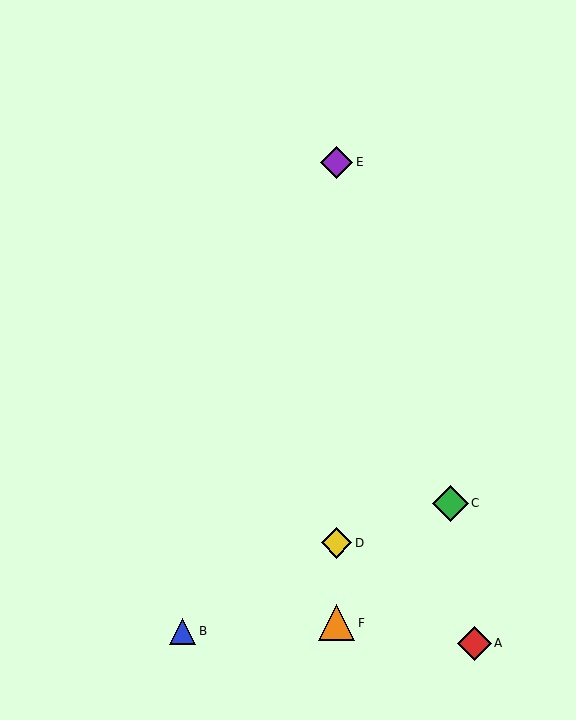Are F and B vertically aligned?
No, F is at x≈337 and B is at x≈183.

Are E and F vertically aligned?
Yes, both are at x≈337.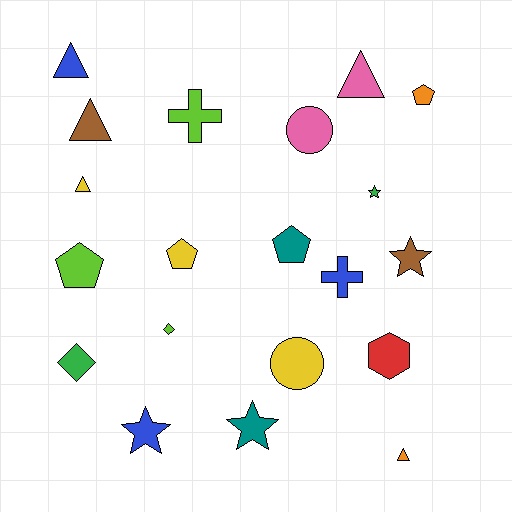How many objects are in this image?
There are 20 objects.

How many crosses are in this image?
There are 2 crosses.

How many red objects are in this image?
There is 1 red object.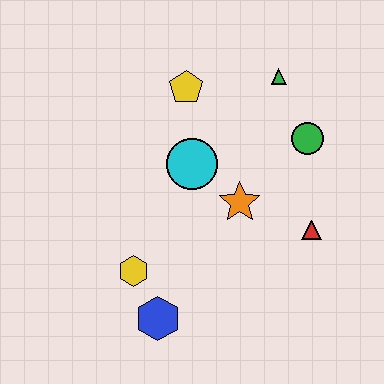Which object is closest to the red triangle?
The orange star is closest to the red triangle.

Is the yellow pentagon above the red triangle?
Yes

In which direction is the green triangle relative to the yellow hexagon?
The green triangle is above the yellow hexagon.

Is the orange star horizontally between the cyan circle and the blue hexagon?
No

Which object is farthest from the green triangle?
The blue hexagon is farthest from the green triangle.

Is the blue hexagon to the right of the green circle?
No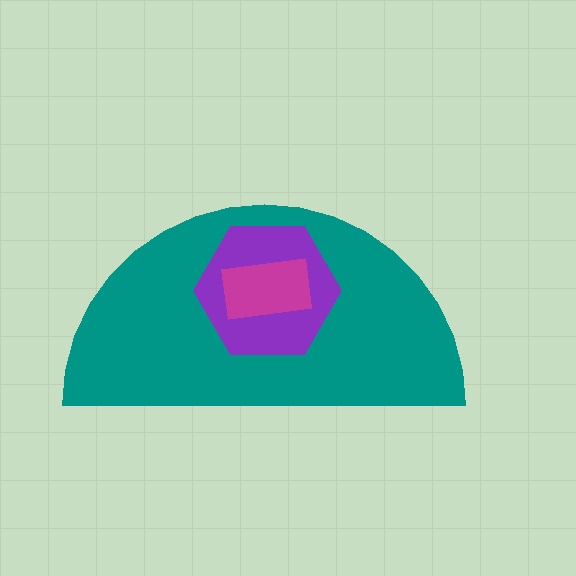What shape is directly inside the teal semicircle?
The purple hexagon.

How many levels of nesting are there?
3.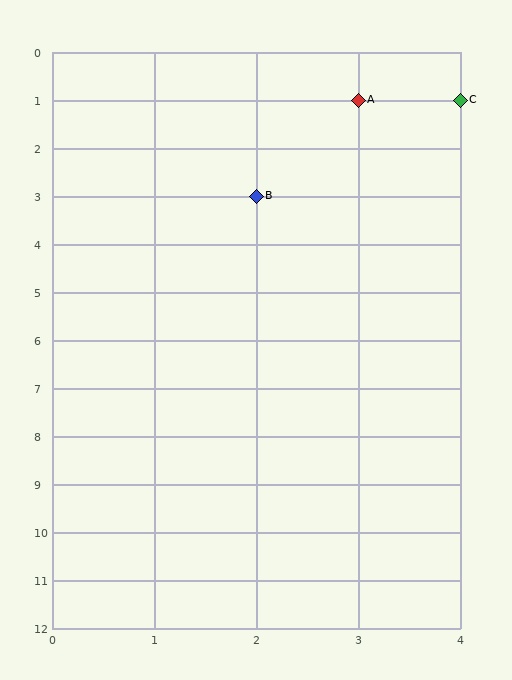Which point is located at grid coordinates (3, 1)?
Point A is at (3, 1).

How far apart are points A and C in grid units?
Points A and C are 1 column apart.